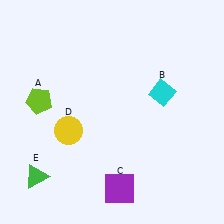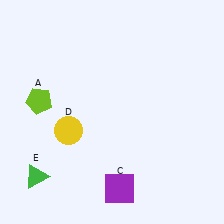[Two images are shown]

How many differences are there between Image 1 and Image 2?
There is 1 difference between the two images.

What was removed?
The cyan diamond (B) was removed in Image 2.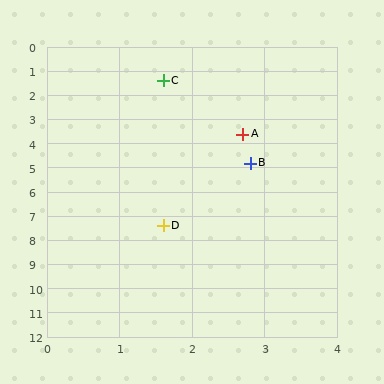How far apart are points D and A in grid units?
Points D and A are about 4.0 grid units apart.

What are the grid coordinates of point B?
Point B is at approximately (2.8, 4.8).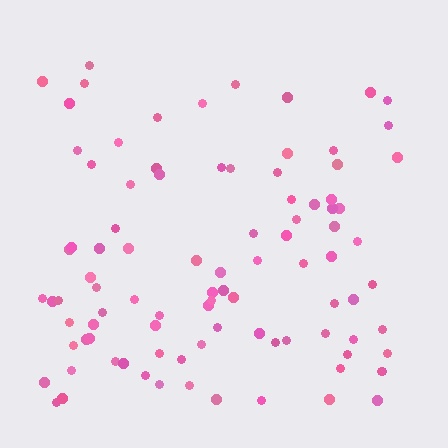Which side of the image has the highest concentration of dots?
The bottom.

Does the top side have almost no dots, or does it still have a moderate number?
Still a moderate number, just noticeably fewer than the bottom.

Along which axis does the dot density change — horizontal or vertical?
Vertical.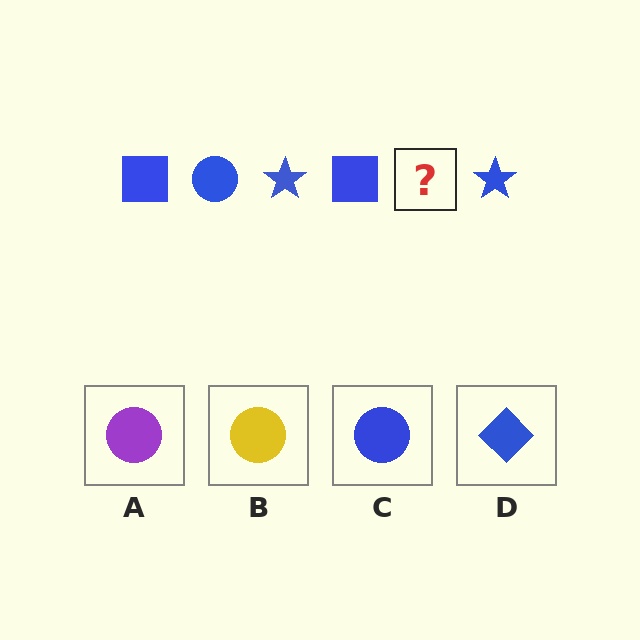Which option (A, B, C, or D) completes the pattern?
C.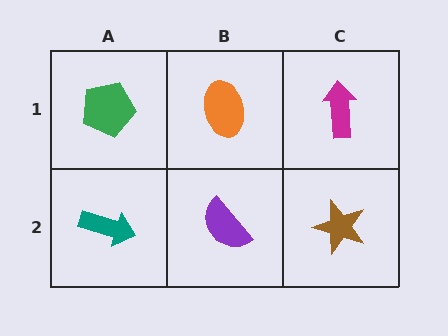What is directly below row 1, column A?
A teal arrow.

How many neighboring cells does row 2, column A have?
2.